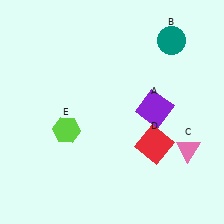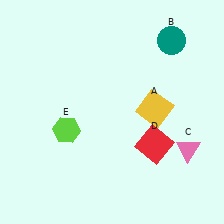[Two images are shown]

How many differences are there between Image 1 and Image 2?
There is 1 difference between the two images.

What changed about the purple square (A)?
In Image 1, A is purple. In Image 2, it changed to yellow.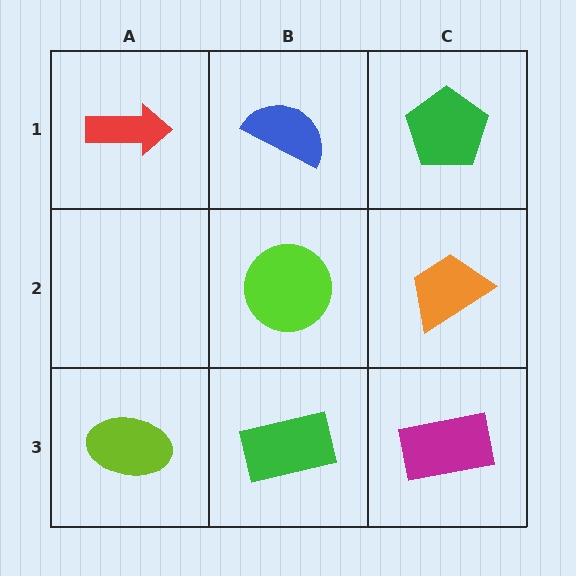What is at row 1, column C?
A green pentagon.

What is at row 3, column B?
A green rectangle.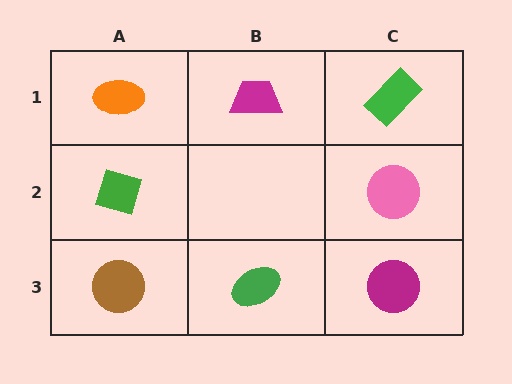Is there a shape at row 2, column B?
No, that cell is empty.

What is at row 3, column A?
A brown circle.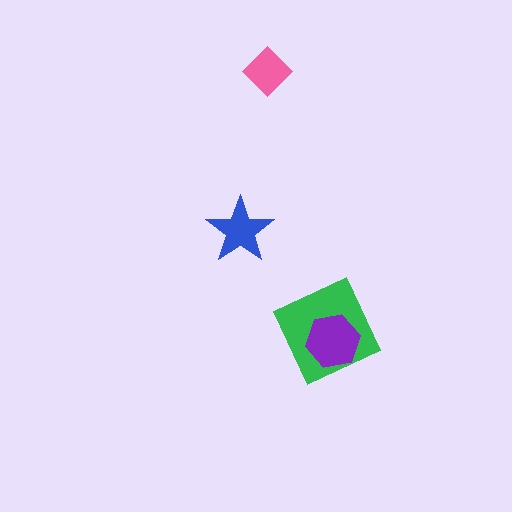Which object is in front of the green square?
The purple hexagon is in front of the green square.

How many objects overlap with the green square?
1 object overlaps with the green square.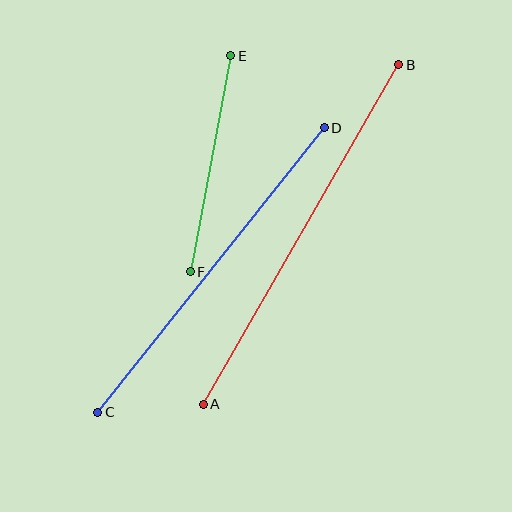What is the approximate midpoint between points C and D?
The midpoint is at approximately (211, 270) pixels.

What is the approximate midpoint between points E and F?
The midpoint is at approximately (210, 164) pixels.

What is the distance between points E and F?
The distance is approximately 220 pixels.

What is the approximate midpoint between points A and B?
The midpoint is at approximately (301, 234) pixels.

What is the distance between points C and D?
The distance is approximately 364 pixels.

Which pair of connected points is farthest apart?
Points A and B are farthest apart.